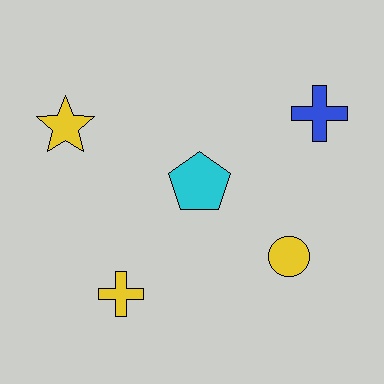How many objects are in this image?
There are 5 objects.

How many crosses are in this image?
There are 2 crosses.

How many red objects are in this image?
There are no red objects.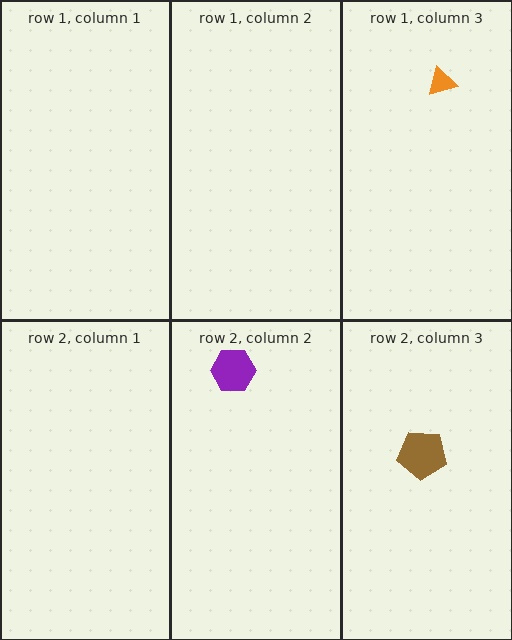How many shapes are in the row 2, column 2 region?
1.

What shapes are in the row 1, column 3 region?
The orange triangle.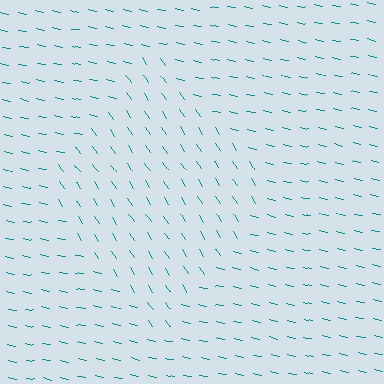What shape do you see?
I see a diamond.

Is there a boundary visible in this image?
Yes, there is a texture boundary formed by a change in line orientation.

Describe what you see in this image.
The image is filled with small teal line segments. A diamond region in the image has lines oriented differently from the surrounding lines, creating a visible texture boundary.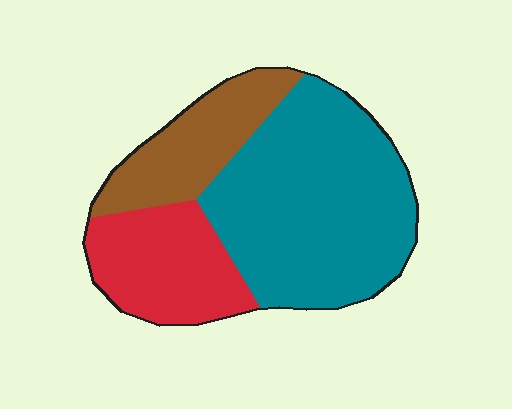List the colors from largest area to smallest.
From largest to smallest: teal, red, brown.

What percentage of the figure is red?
Red covers 24% of the figure.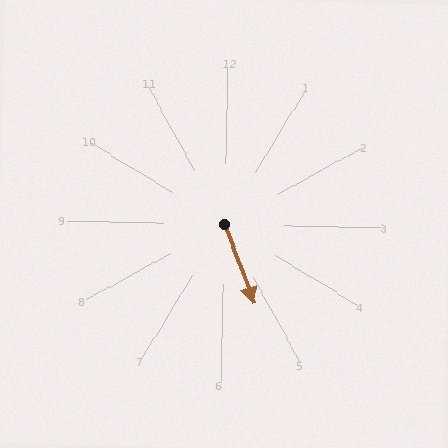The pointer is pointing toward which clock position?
Roughly 5 o'clock.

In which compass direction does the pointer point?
South.